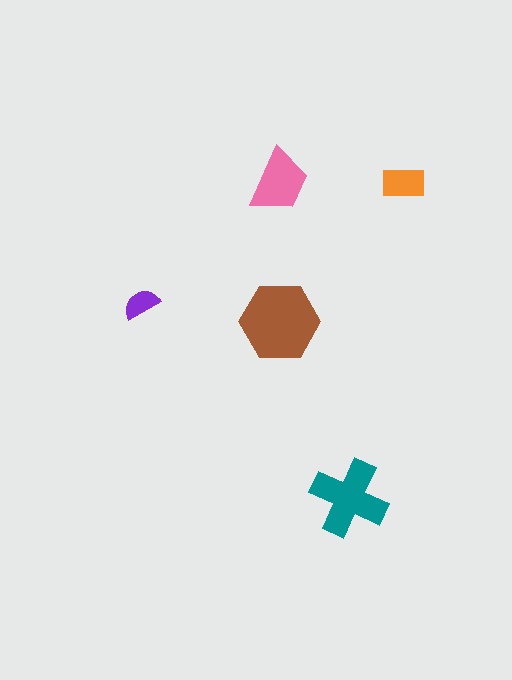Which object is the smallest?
The purple semicircle.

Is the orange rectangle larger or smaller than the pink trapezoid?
Smaller.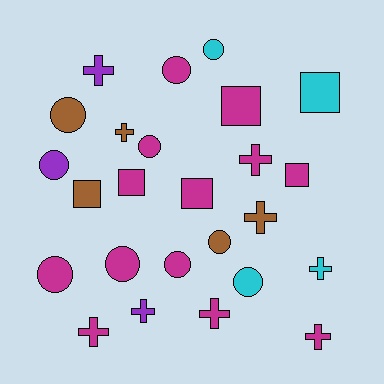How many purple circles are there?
There is 1 purple circle.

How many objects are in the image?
There are 25 objects.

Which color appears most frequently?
Magenta, with 13 objects.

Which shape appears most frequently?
Circle, with 10 objects.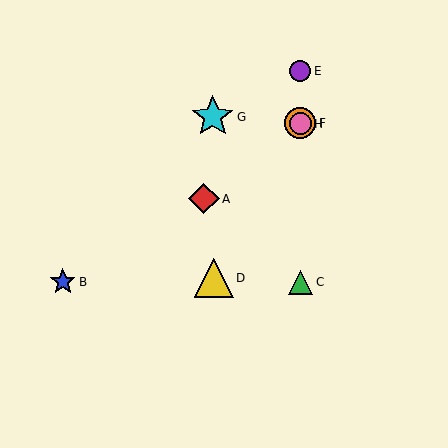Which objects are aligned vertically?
Objects C, E, F, H are aligned vertically.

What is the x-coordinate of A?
Object A is at x≈204.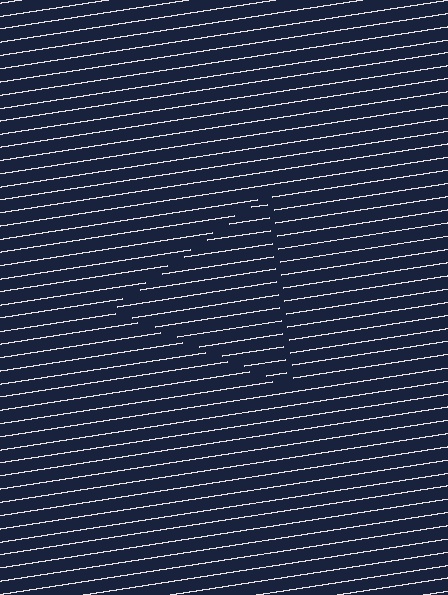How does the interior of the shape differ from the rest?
The interior of the shape contains the same grating, shifted by half a period — the contour is defined by the phase discontinuity where line-ends from the inner and outer gratings abut.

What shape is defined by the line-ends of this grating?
An illusory triangle. The interior of the shape contains the same grating, shifted by half a period — the contour is defined by the phase discontinuity where line-ends from the inner and outer gratings abut.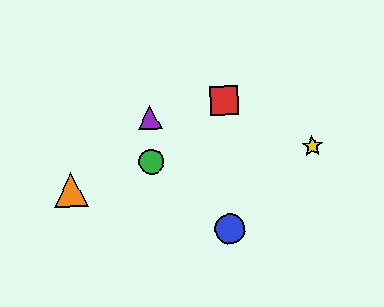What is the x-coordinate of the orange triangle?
The orange triangle is at x≈71.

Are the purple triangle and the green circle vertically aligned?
Yes, both are at x≈150.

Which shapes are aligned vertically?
The green circle, the purple triangle are aligned vertically.